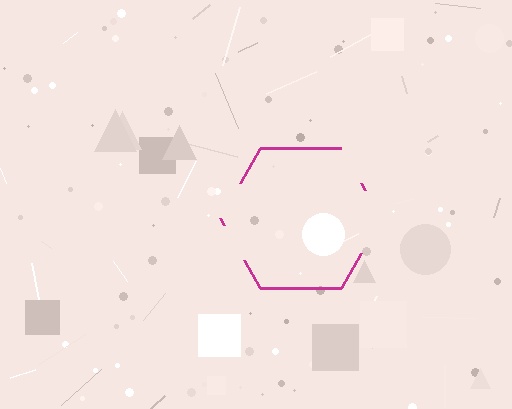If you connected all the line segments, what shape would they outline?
They would outline a hexagon.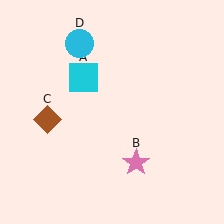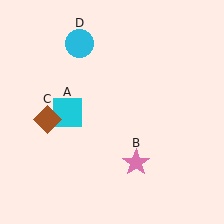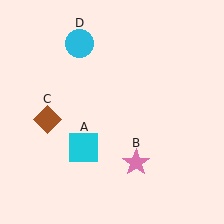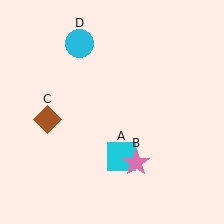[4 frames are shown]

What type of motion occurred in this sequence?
The cyan square (object A) rotated counterclockwise around the center of the scene.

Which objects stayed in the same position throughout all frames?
Pink star (object B) and brown diamond (object C) and cyan circle (object D) remained stationary.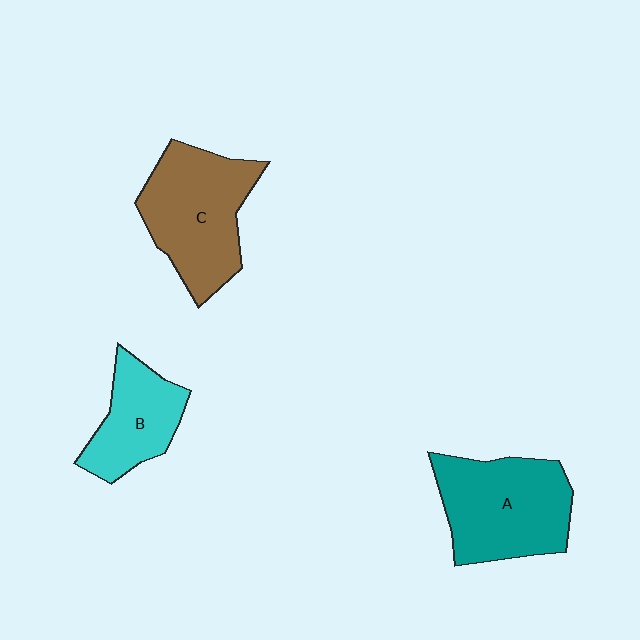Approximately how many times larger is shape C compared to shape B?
Approximately 1.6 times.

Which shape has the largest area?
Shape C (brown).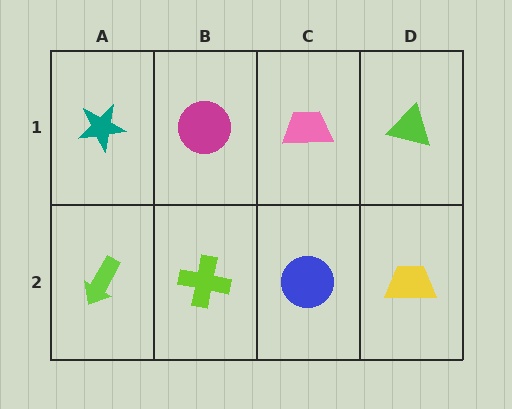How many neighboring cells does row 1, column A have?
2.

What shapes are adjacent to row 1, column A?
A lime arrow (row 2, column A), a magenta circle (row 1, column B).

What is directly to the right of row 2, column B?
A blue circle.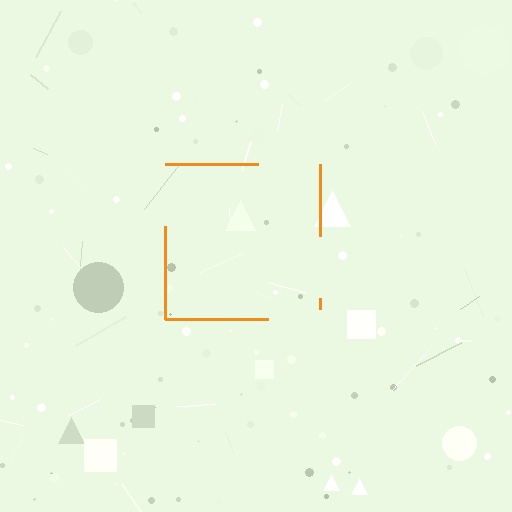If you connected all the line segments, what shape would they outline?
They would outline a square.